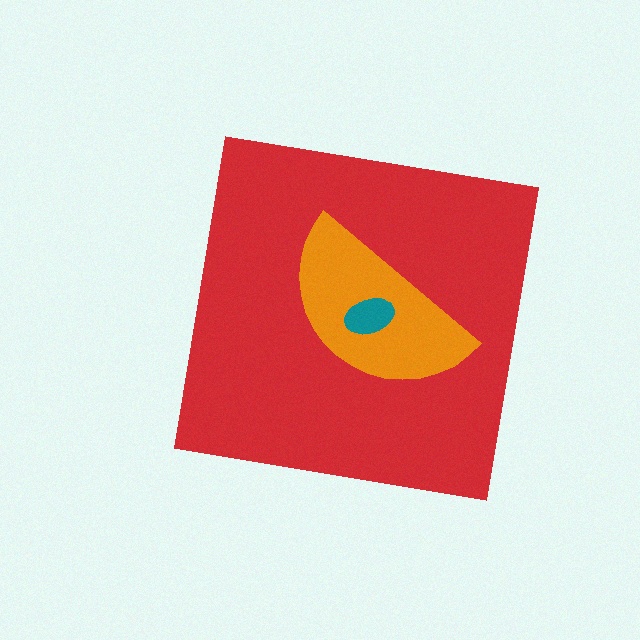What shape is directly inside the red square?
The orange semicircle.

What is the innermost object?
The teal ellipse.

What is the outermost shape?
The red square.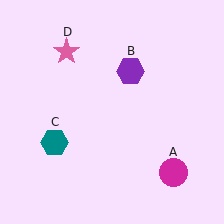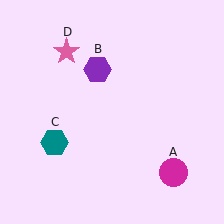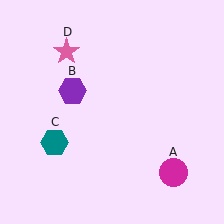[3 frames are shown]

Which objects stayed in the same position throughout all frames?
Magenta circle (object A) and teal hexagon (object C) and pink star (object D) remained stationary.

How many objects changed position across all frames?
1 object changed position: purple hexagon (object B).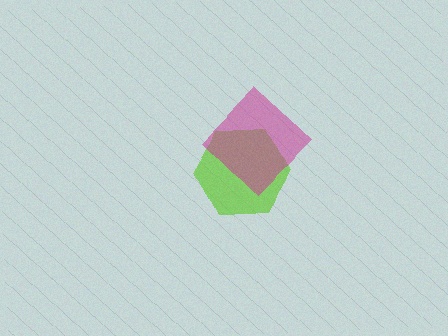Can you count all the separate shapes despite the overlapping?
Yes, there are 2 separate shapes.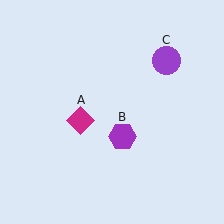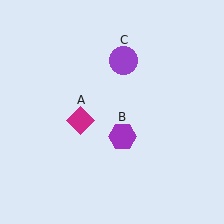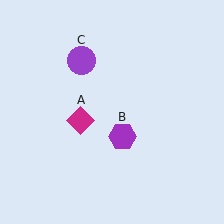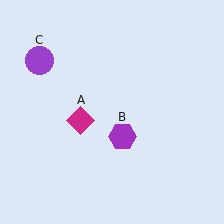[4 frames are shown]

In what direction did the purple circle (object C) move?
The purple circle (object C) moved left.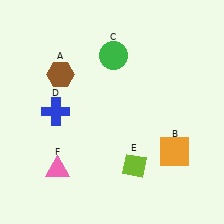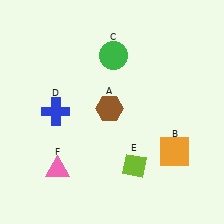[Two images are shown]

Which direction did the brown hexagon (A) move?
The brown hexagon (A) moved right.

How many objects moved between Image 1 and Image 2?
1 object moved between the two images.